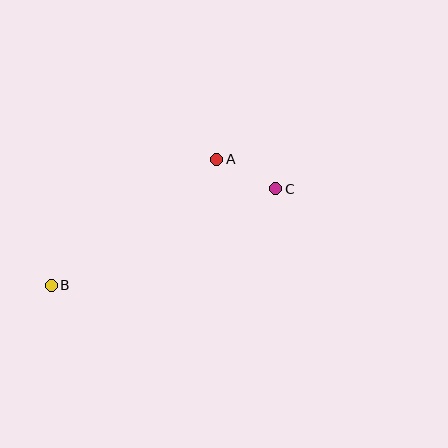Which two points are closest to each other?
Points A and C are closest to each other.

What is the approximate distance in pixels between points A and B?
The distance between A and B is approximately 208 pixels.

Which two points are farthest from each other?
Points B and C are farthest from each other.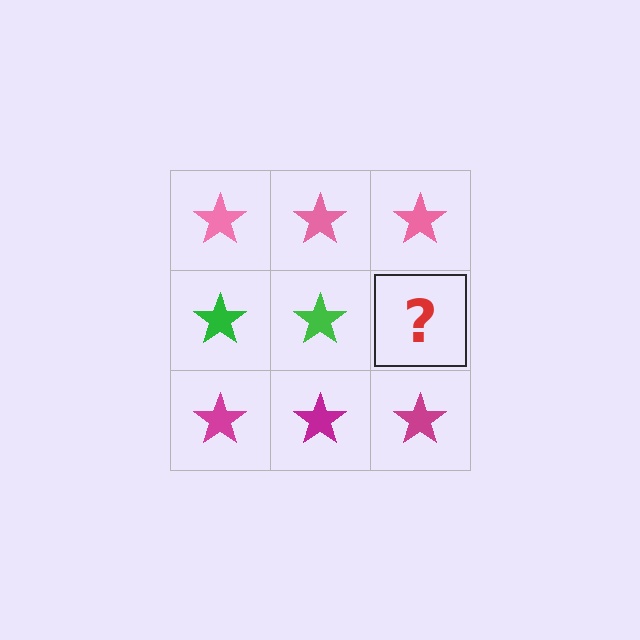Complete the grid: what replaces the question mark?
The question mark should be replaced with a green star.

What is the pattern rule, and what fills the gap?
The rule is that each row has a consistent color. The gap should be filled with a green star.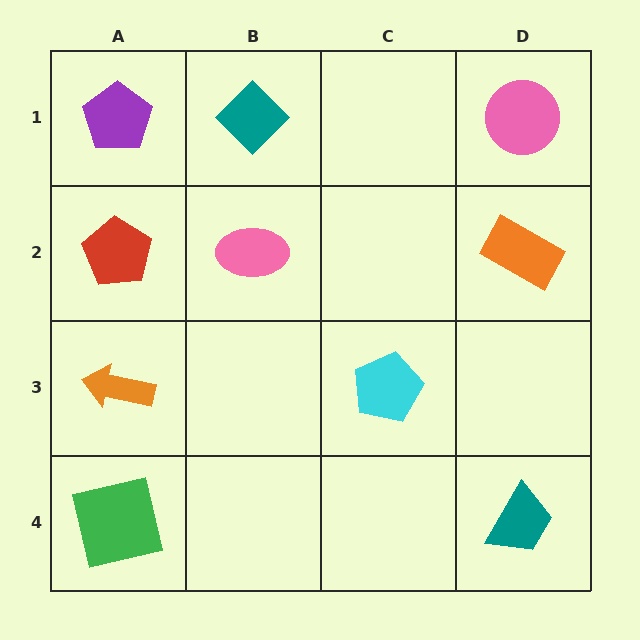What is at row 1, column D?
A pink circle.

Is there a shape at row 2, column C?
No, that cell is empty.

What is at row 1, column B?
A teal diamond.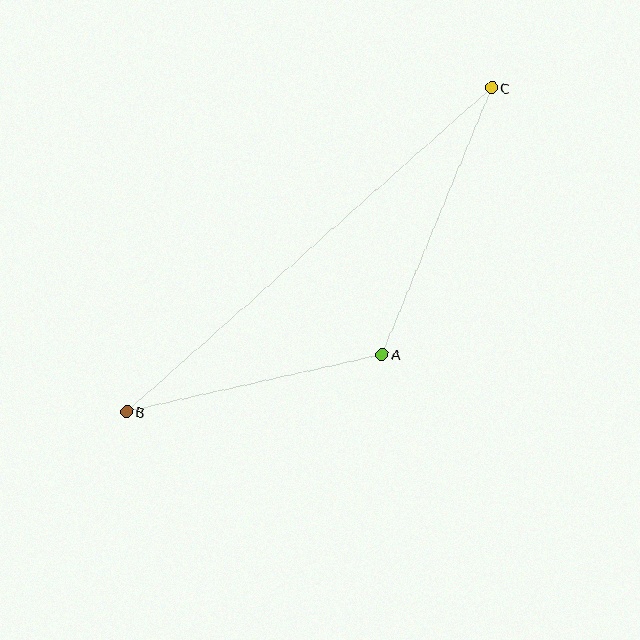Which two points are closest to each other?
Points A and B are closest to each other.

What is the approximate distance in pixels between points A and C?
The distance between A and C is approximately 288 pixels.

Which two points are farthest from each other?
Points B and C are farthest from each other.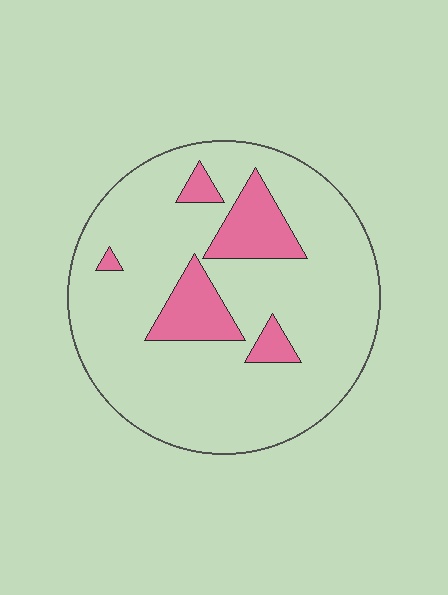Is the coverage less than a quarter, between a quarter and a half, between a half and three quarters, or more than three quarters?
Less than a quarter.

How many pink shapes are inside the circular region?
5.